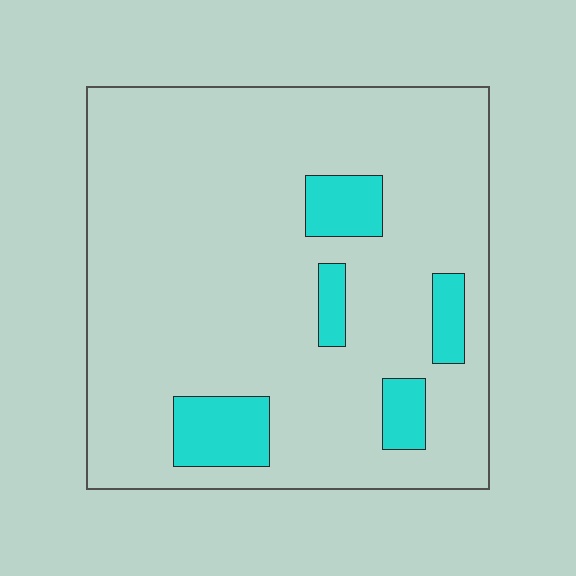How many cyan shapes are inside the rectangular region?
5.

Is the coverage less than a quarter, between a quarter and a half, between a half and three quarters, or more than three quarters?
Less than a quarter.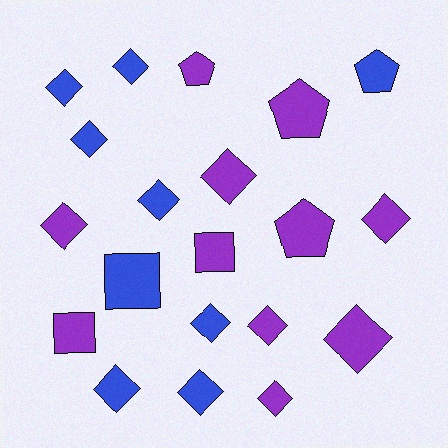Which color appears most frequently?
Purple, with 11 objects.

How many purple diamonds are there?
There are 6 purple diamonds.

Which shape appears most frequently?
Diamond, with 13 objects.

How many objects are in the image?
There are 20 objects.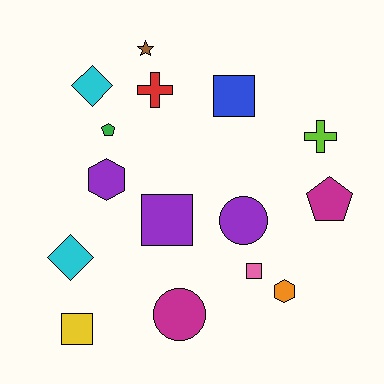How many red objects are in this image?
There is 1 red object.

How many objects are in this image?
There are 15 objects.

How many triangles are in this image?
There are no triangles.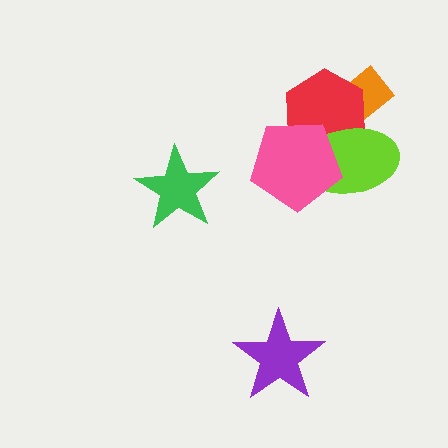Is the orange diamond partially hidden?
Yes, it is partially covered by another shape.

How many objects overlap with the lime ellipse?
2 objects overlap with the lime ellipse.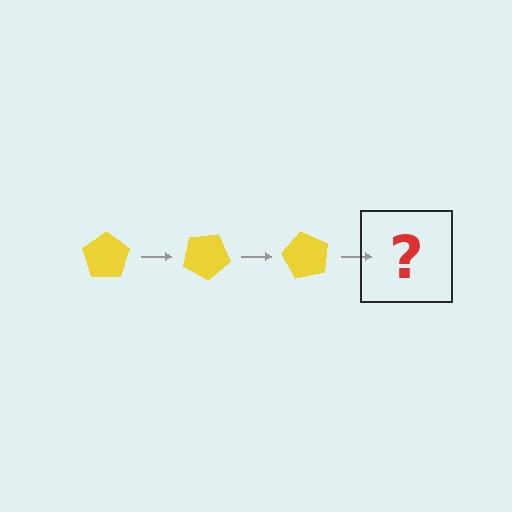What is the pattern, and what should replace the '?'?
The pattern is that the pentagon rotates 30 degrees each step. The '?' should be a yellow pentagon rotated 90 degrees.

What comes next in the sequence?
The next element should be a yellow pentagon rotated 90 degrees.